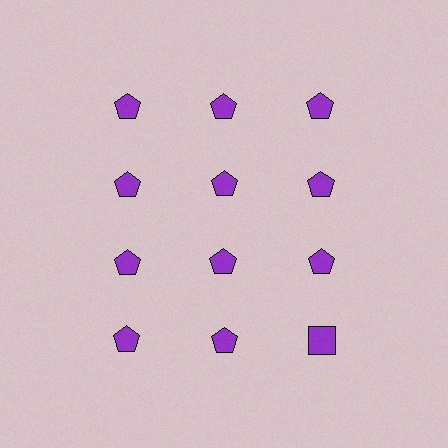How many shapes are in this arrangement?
There are 12 shapes arranged in a grid pattern.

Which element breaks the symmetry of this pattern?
The purple square in the fourth row, center column breaks the symmetry. All other shapes are purple pentagons.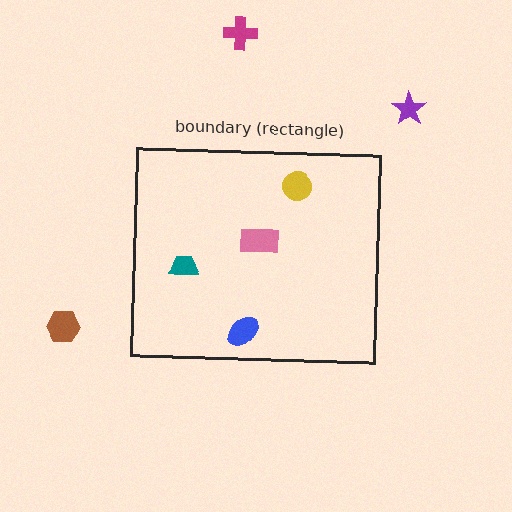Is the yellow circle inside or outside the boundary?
Inside.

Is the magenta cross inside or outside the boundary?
Outside.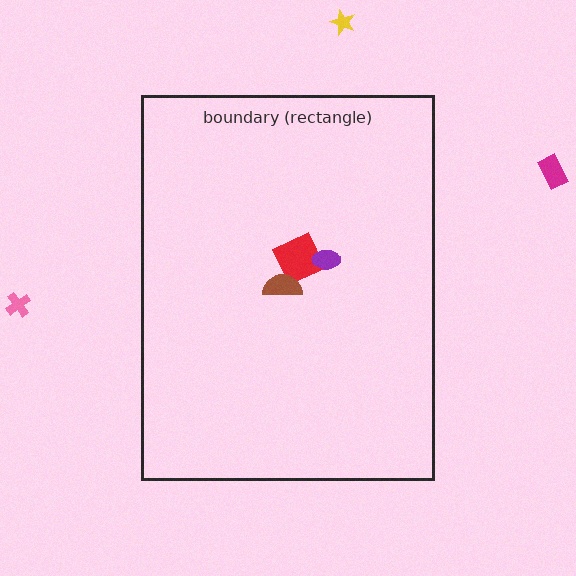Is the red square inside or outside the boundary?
Inside.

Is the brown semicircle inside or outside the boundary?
Inside.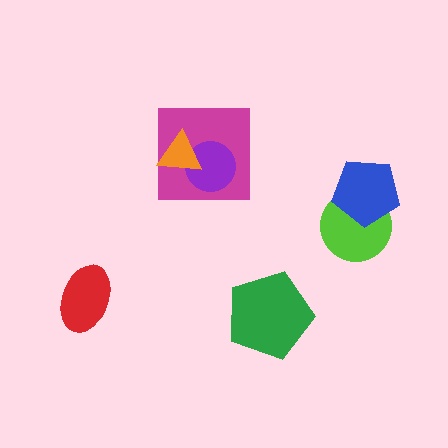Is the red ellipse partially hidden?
No, no other shape covers it.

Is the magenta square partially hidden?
Yes, it is partially covered by another shape.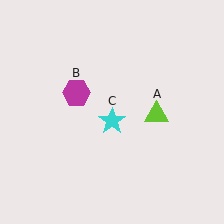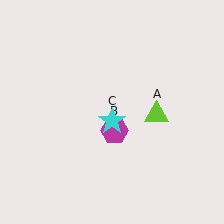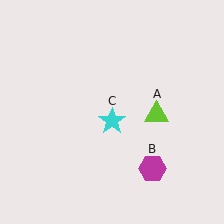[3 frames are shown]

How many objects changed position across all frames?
1 object changed position: magenta hexagon (object B).